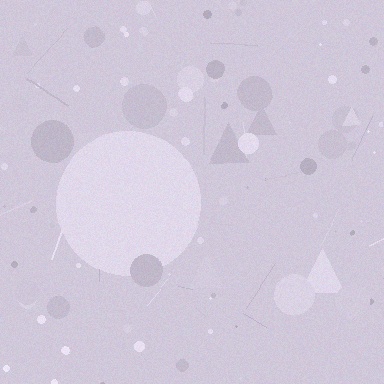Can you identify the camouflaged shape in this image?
The camouflaged shape is a circle.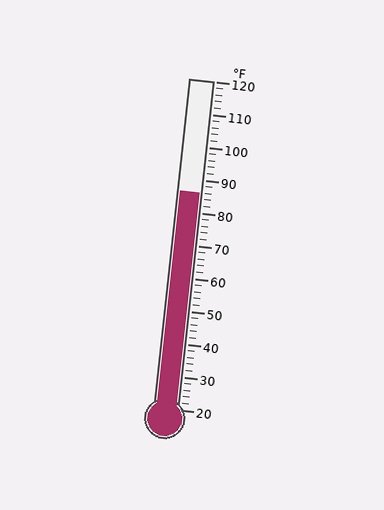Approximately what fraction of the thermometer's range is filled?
The thermometer is filled to approximately 65% of its range.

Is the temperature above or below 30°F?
The temperature is above 30°F.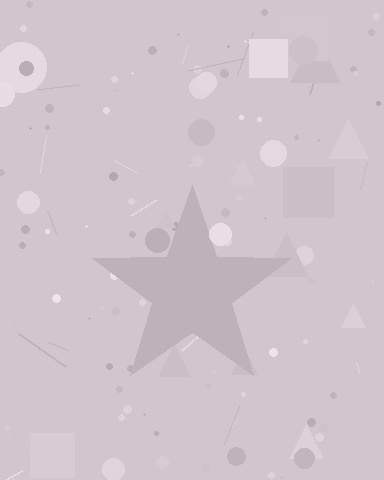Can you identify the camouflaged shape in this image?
The camouflaged shape is a star.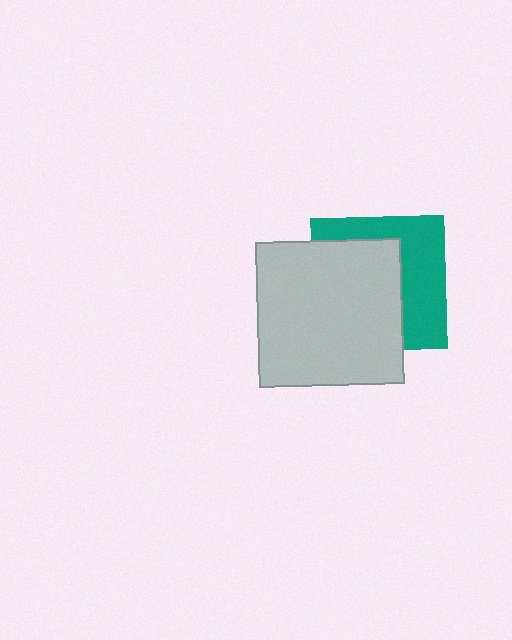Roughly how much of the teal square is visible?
A small part of it is visible (roughly 44%).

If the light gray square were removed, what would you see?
You would see the complete teal square.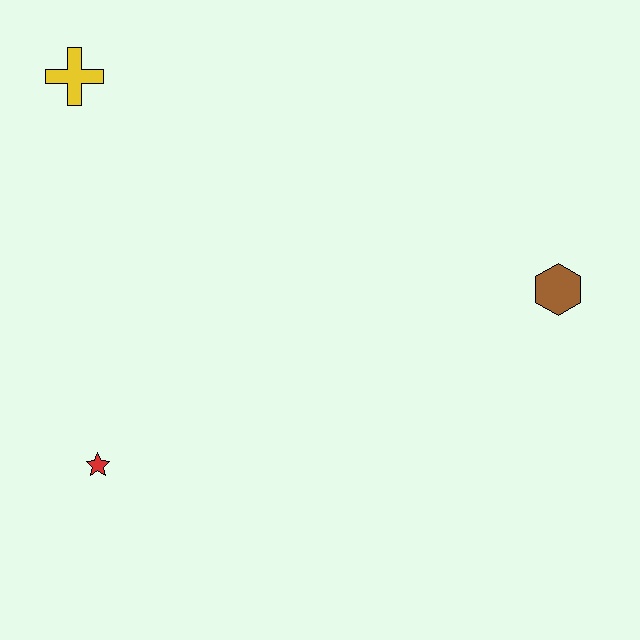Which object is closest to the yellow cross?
The red star is closest to the yellow cross.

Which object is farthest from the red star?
The brown hexagon is farthest from the red star.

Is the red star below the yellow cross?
Yes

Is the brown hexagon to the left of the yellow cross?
No